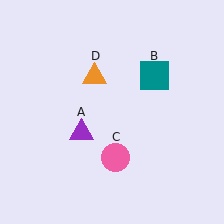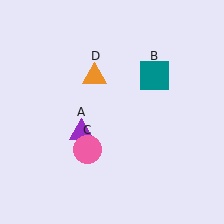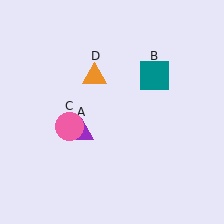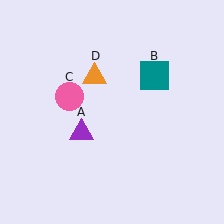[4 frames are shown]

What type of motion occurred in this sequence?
The pink circle (object C) rotated clockwise around the center of the scene.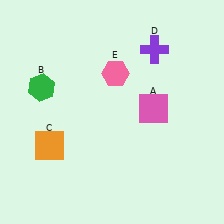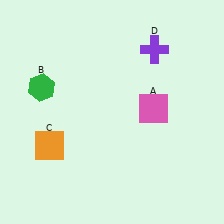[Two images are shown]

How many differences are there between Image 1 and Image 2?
There is 1 difference between the two images.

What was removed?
The pink hexagon (E) was removed in Image 2.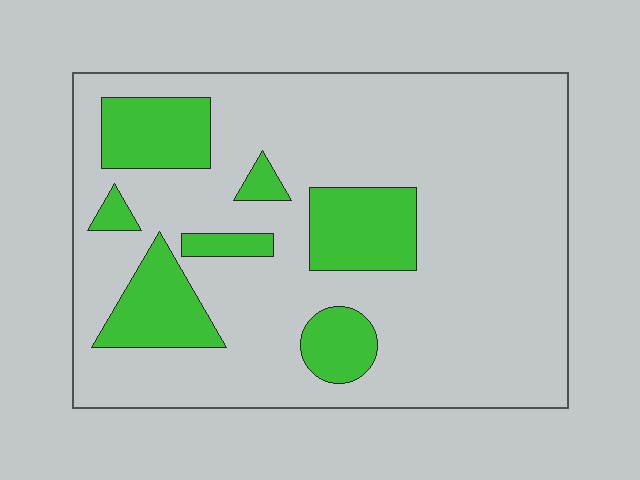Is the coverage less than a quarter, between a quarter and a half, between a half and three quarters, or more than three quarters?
Less than a quarter.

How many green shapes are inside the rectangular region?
7.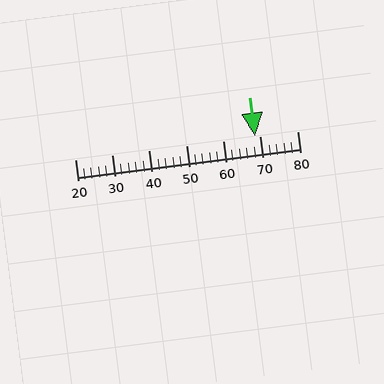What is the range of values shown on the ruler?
The ruler shows values from 20 to 80.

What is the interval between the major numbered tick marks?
The major tick marks are spaced 10 units apart.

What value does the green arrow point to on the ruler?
The green arrow points to approximately 69.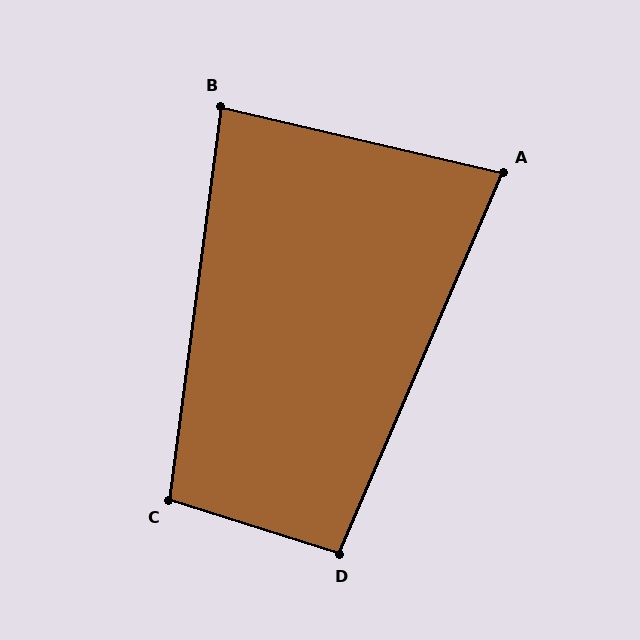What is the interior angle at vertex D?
Approximately 96 degrees (obtuse).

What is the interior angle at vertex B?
Approximately 84 degrees (acute).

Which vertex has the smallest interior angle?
A, at approximately 80 degrees.